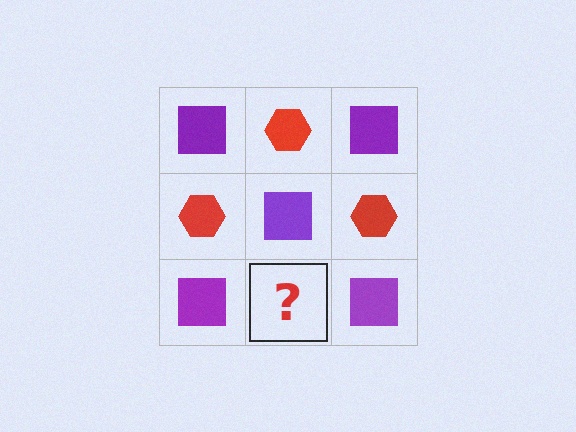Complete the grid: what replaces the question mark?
The question mark should be replaced with a red hexagon.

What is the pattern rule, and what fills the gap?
The rule is that it alternates purple square and red hexagon in a checkerboard pattern. The gap should be filled with a red hexagon.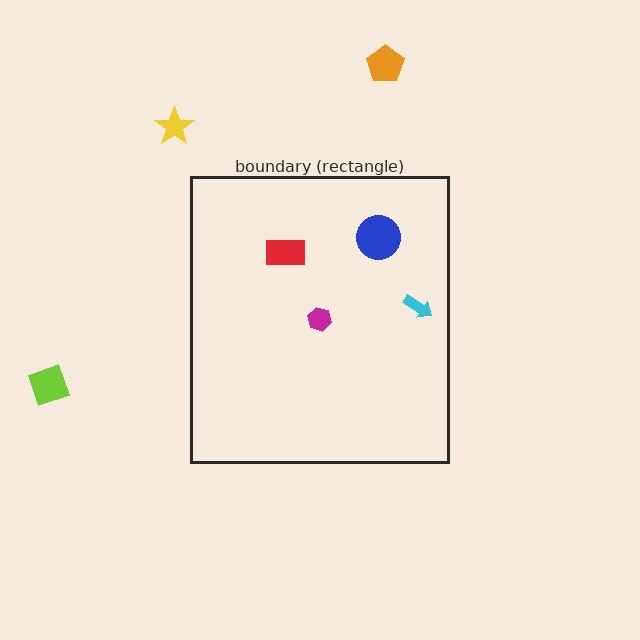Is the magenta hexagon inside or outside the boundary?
Inside.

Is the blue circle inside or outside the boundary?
Inside.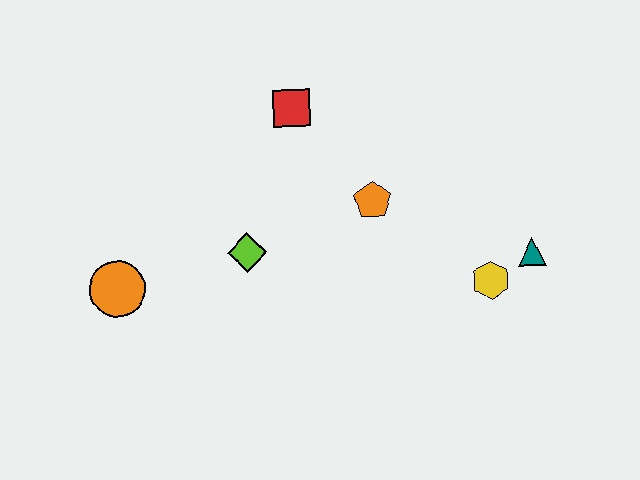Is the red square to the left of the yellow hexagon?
Yes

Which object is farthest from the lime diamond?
The teal triangle is farthest from the lime diamond.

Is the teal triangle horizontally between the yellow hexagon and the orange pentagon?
No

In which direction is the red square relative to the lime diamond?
The red square is above the lime diamond.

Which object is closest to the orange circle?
The lime diamond is closest to the orange circle.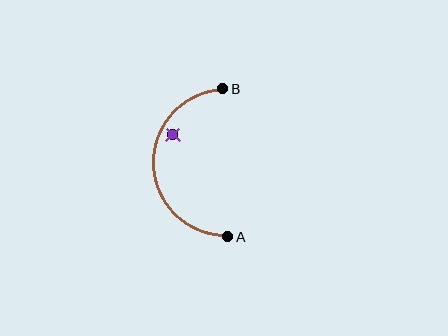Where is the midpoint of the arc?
The arc midpoint is the point on the curve farthest from the straight line joining A and B. It sits to the left of that line.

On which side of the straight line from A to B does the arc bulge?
The arc bulges to the left of the straight line connecting A and B.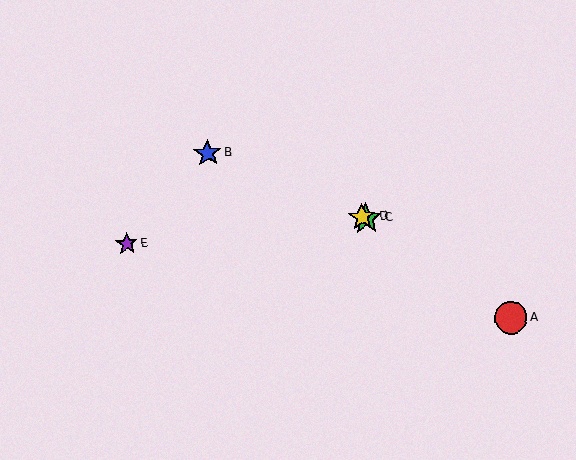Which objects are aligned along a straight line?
Objects B, C, D are aligned along a straight line.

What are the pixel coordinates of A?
Object A is at (511, 318).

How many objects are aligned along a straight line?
3 objects (B, C, D) are aligned along a straight line.